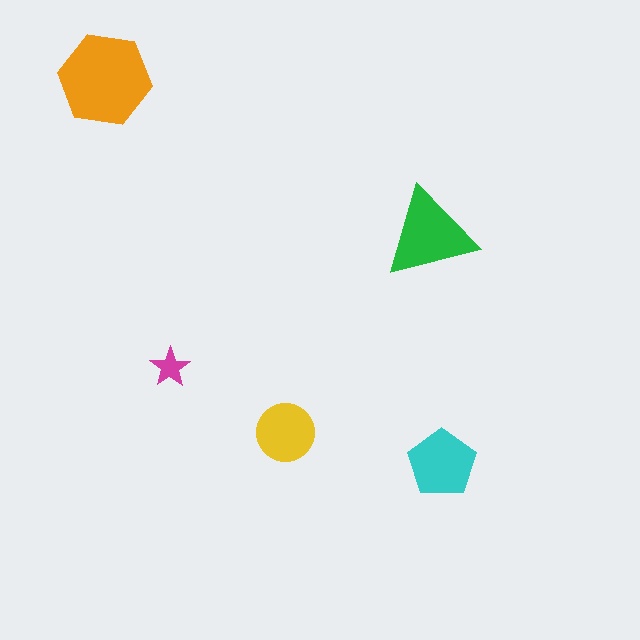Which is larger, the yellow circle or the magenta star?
The yellow circle.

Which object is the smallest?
The magenta star.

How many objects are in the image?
There are 5 objects in the image.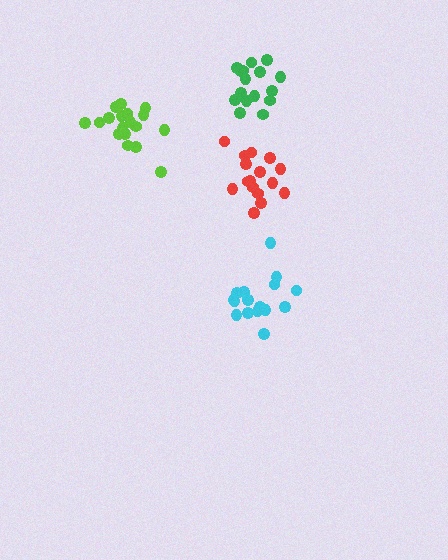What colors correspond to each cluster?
The clusters are colored: cyan, green, lime, red.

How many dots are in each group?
Group 1: 16 dots, Group 2: 16 dots, Group 3: 19 dots, Group 4: 16 dots (67 total).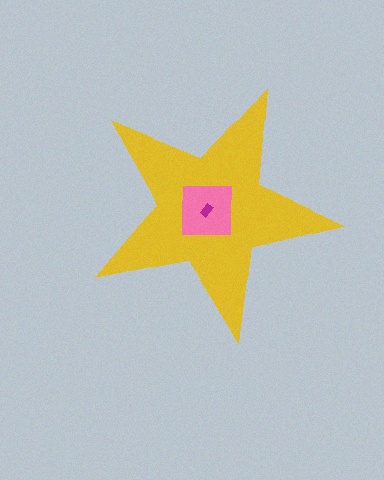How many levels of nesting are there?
3.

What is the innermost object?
The magenta rectangle.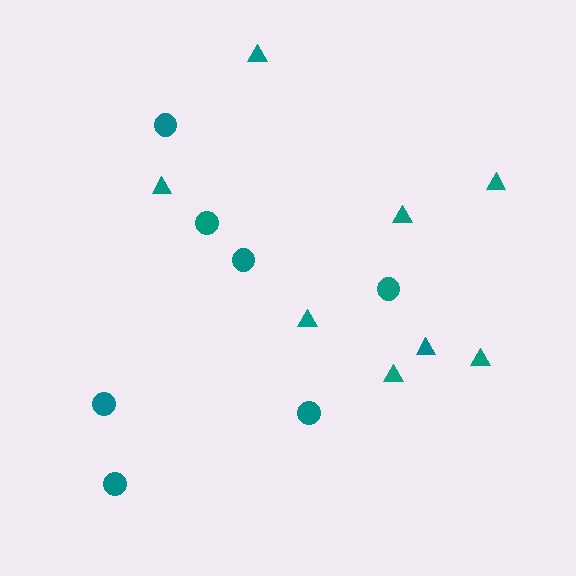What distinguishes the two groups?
There are 2 groups: one group of circles (7) and one group of triangles (8).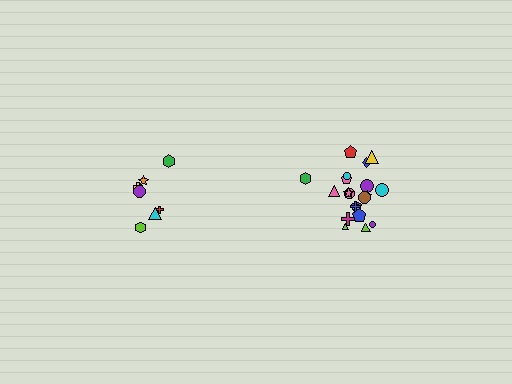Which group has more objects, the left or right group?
The right group.